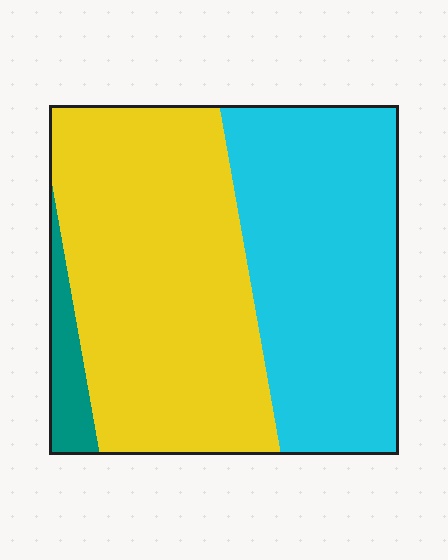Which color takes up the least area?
Teal, at roughly 5%.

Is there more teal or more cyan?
Cyan.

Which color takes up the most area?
Yellow, at roughly 50%.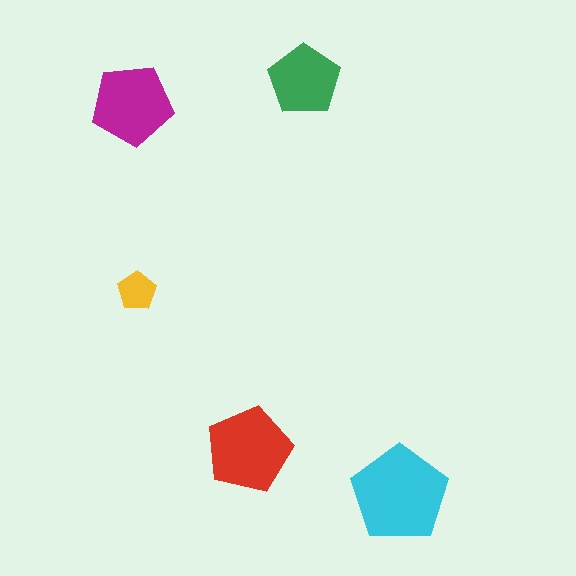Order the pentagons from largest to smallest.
the cyan one, the red one, the magenta one, the green one, the yellow one.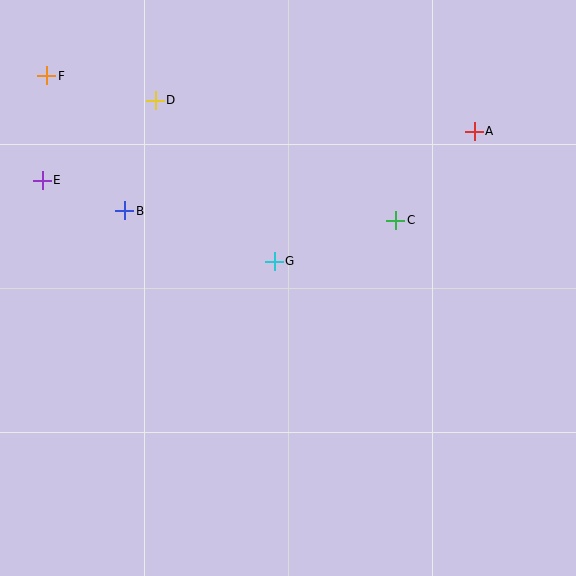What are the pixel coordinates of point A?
Point A is at (474, 131).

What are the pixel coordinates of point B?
Point B is at (125, 211).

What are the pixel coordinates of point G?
Point G is at (274, 261).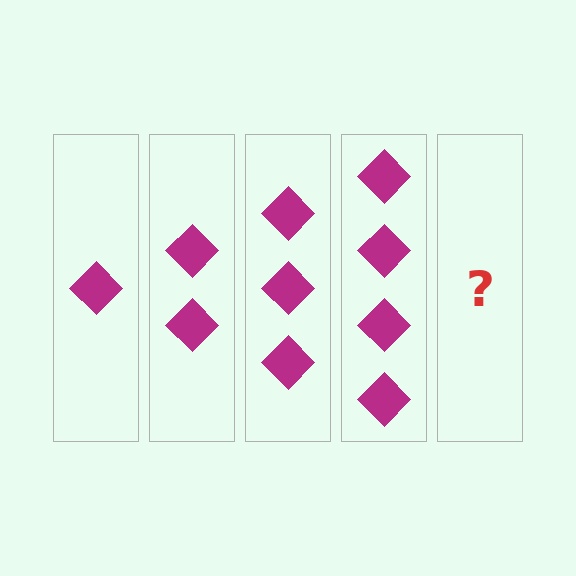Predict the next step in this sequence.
The next step is 5 diamonds.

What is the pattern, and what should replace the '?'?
The pattern is that each step adds one more diamond. The '?' should be 5 diamonds.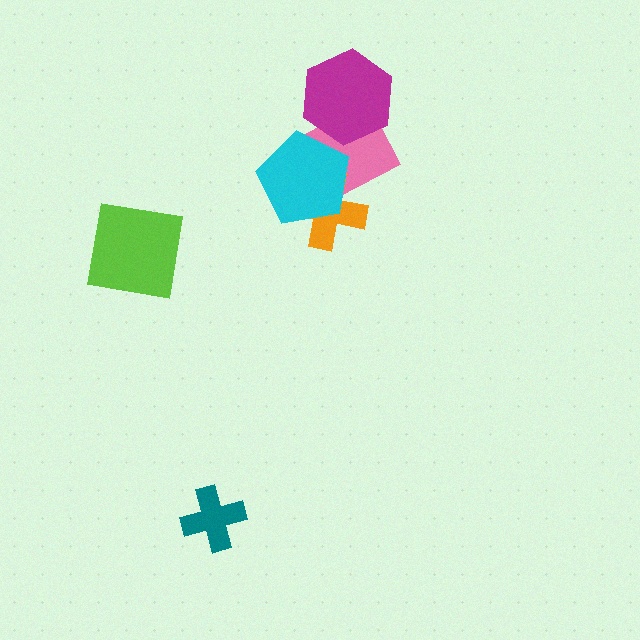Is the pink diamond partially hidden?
Yes, it is partially covered by another shape.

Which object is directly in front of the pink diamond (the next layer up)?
The magenta hexagon is directly in front of the pink diamond.